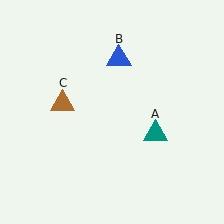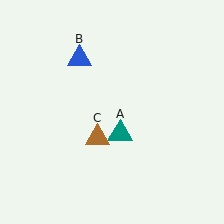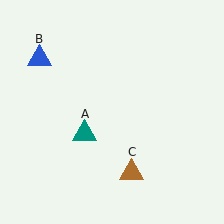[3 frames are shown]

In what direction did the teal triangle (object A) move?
The teal triangle (object A) moved left.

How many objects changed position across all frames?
3 objects changed position: teal triangle (object A), blue triangle (object B), brown triangle (object C).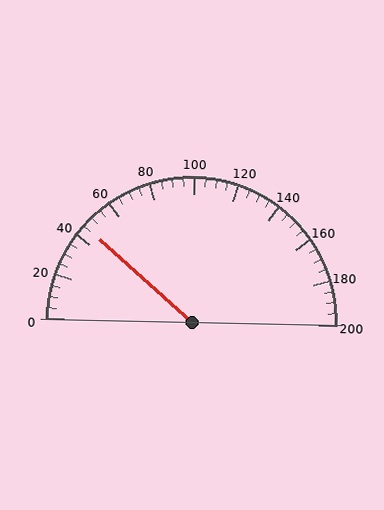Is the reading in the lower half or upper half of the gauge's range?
The reading is in the lower half of the range (0 to 200).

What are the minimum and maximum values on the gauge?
The gauge ranges from 0 to 200.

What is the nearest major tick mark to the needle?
The nearest major tick mark is 40.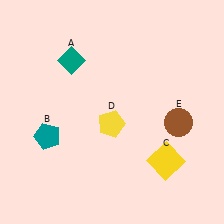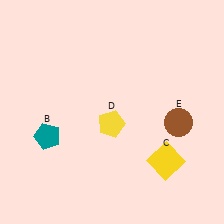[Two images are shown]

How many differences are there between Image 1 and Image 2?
There is 1 difference between the two images.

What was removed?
The teal diamond (A) was removed in Image 2.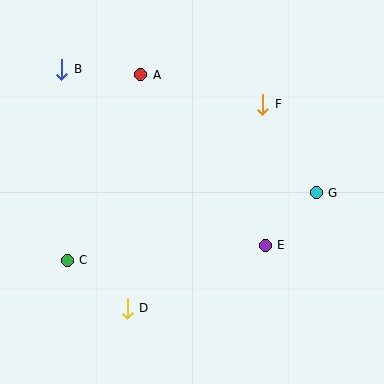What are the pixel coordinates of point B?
Point B is at (62, 69).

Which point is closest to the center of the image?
Point E at (265, 245) is closest to the center.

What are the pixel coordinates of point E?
Point E is at (265, 245).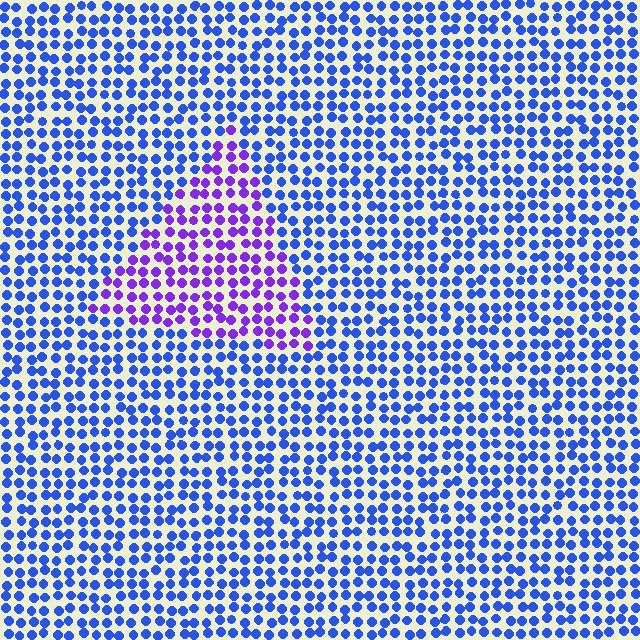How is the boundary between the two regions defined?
The boundary is defined purely by a slight shift in hue (about 44 degrees). Spacing, size, and orientation are identical on both sides.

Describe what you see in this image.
The image is filled with small blue elements in a uniform arrangement. A triangle-shaped region is visible where the elements are tinted to a slightly different hue, forming a subtle color boundary.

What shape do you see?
I see a triangle.